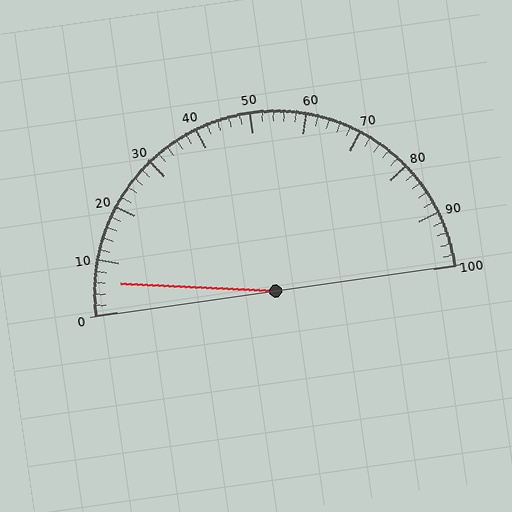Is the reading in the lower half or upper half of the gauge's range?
The reading is in the lower half of the range (0 to 100).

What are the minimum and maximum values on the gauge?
The gauge ranges from 0 to 100.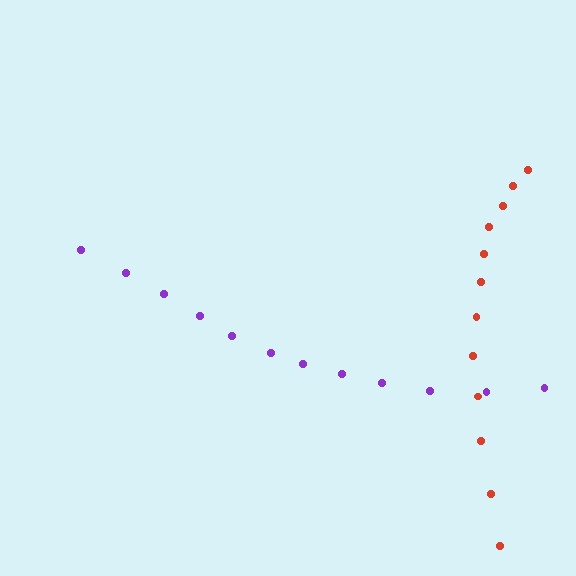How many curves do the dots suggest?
There are 2 distinct paths.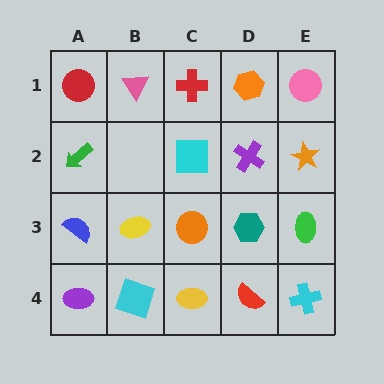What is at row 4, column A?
A purple ellipse.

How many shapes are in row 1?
5 shapes.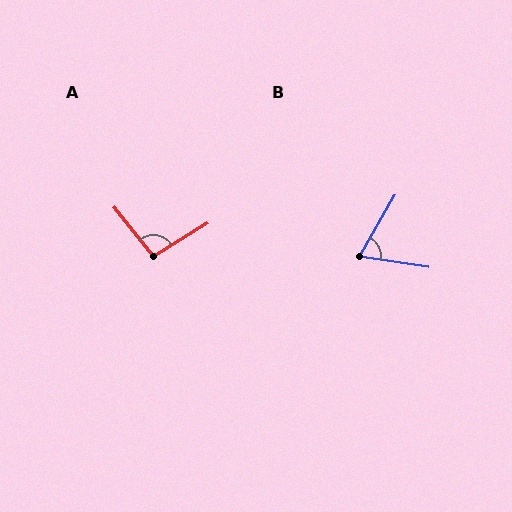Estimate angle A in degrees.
Approximately 97 degrees.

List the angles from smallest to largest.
B (69°), A (97°).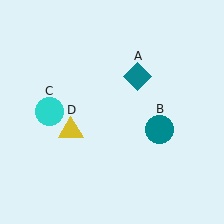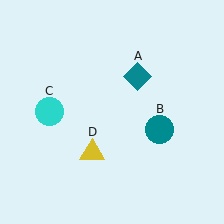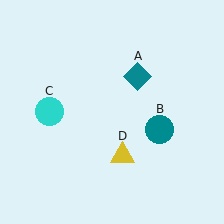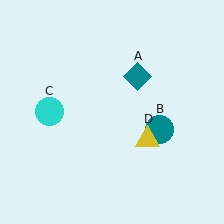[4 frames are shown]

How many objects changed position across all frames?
1 object changed position: yellow triangle (object D).